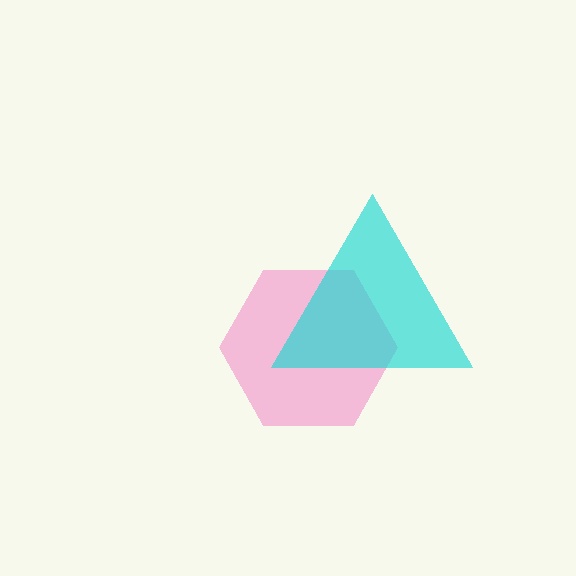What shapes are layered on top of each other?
The layered shapes are: a pink hexagon, a cyan triangle.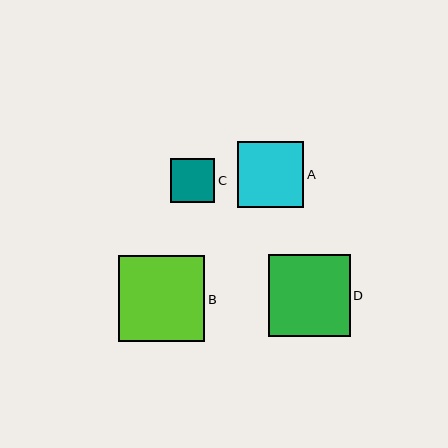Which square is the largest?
Square B is the largest with a size of approximately 86 pixels.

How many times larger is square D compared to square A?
Square D is approximately 1.2 times the size of square A.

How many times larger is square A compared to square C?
Square A is approximately 1.5 times the size of square C.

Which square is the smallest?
Square C is the smallest with a size of approximately 44 pixels.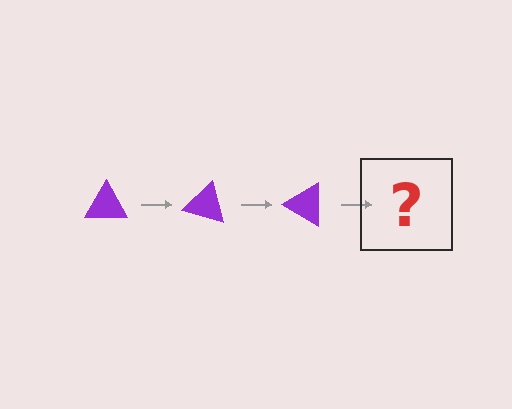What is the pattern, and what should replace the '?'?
The pattern is that the triangle rotates 15 degrees each step. The '?' should be a purple triangle rotated 45 degrees.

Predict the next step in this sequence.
The next step is a purple triangle rotated 45 degrees.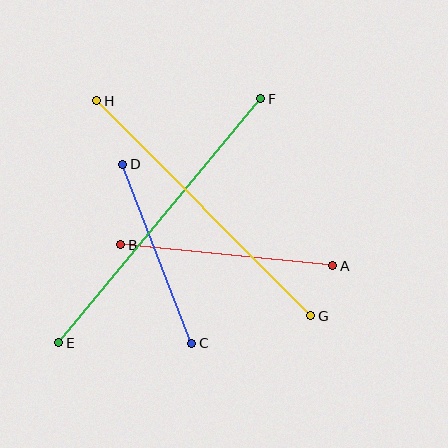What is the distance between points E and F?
The distance is approximately 317 pixels.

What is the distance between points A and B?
The distance is approximately 213 pixels.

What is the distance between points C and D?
The distance is approximately 192 pixels.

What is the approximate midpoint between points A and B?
The midpoint is at approximately (227, 255) pixels.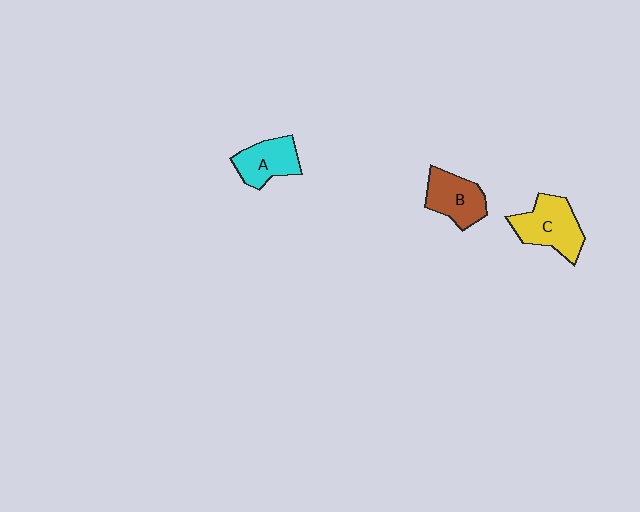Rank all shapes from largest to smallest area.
From largest to smallest: C (yellow), B (brown), A (cyan).